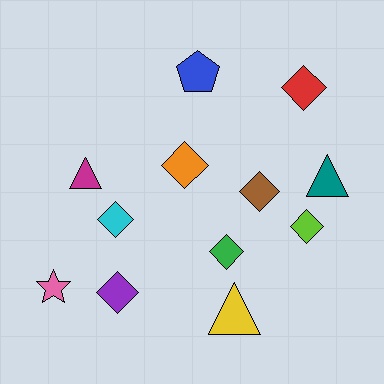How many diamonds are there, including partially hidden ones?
There are 7 diamonds.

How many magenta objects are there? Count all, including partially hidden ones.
There is 1 magenta object.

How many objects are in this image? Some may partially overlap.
There are 12 objects.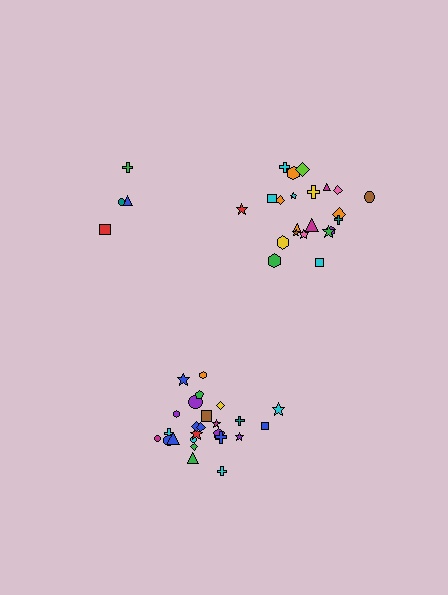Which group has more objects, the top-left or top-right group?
The top-right group.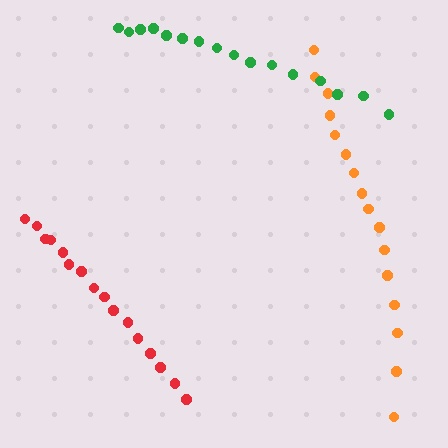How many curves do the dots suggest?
There are 3 distinct paths.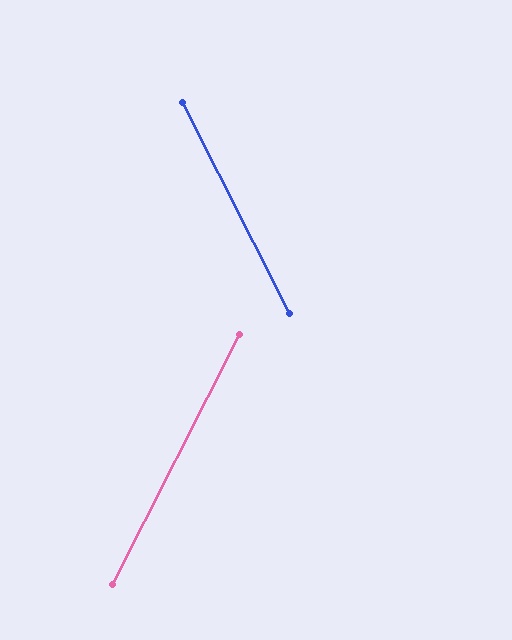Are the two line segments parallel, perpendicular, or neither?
Neither parallel nor perpendicular — they differ by about 54°.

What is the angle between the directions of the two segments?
Approximately 54 degrees.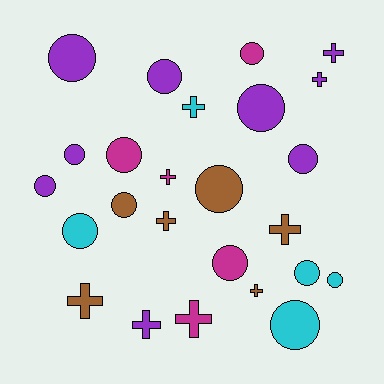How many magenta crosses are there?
There are 2 magenta crosses.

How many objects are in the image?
There are 25 objects.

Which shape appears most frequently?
Circle, with 15 objects.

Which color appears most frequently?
Purple, with 9 objects.